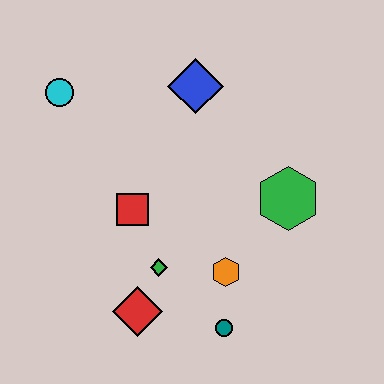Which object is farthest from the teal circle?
The cyan circle is farthest from the teal circle.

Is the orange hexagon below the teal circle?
No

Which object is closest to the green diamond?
The red diamond is closest to the green diamond.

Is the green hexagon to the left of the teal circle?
No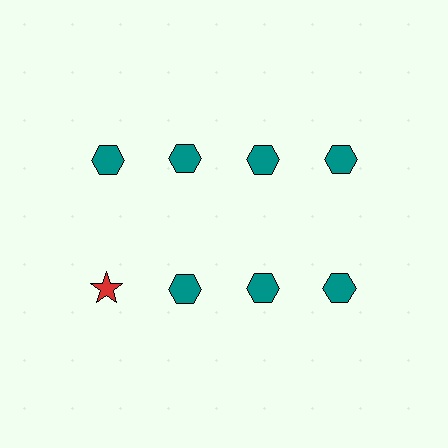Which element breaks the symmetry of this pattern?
The red star in the second row, leftmost column breaks the symmetry. All other shapes are teal hexagons.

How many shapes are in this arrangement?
There are 8 shapes arranged in a grid pattern.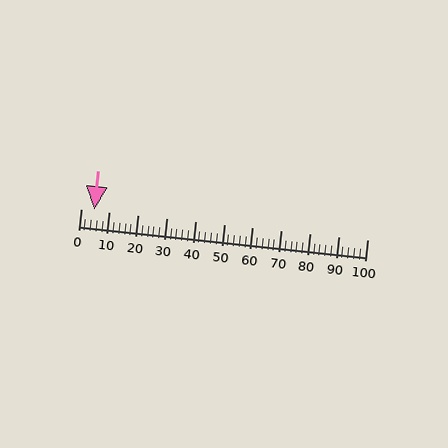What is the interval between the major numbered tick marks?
The major tick marks are spaced 10 units apart.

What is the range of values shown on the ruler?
The ruler shows values from 0 to 100.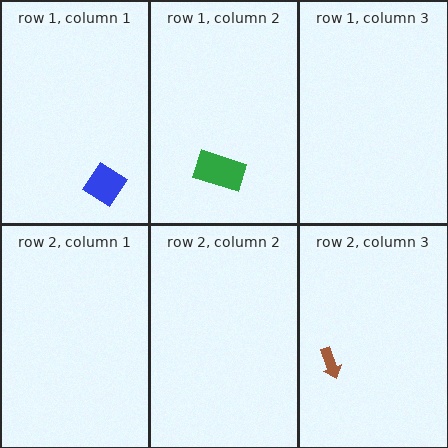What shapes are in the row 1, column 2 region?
The green rectangle.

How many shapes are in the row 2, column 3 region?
1.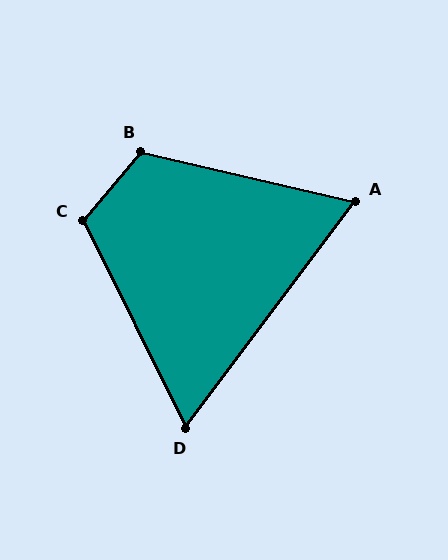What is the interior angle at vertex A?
Approximately 66 degrees (acute).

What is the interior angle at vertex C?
Approximately 114 degrees (obtuse).